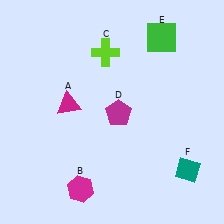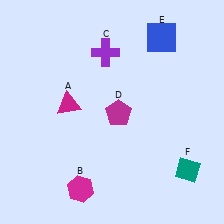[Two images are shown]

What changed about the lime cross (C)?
In Image 1, C is lime. In Image 2, it changed to purple.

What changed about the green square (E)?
In Image 1, E is green. In Image 2, it changed to blue.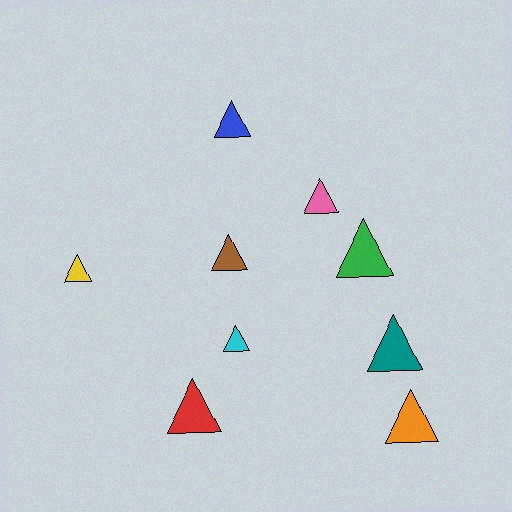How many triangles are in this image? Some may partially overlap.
There are 9 triangles.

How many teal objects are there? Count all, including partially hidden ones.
There is 1 teal object.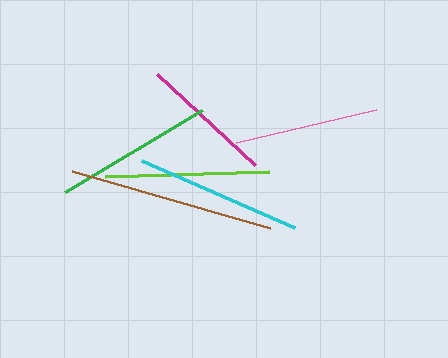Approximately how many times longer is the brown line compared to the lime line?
The brown line is approximately 1.3 times the length of the lime line.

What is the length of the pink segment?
The pink segment is approximately 144 pixels long.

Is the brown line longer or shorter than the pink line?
The brown line is longer than the pink line.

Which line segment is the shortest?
The magenta line is the shortest at approximately 134 pixels.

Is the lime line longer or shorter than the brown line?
The brown line is longer than the lime line.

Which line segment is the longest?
The brown line is the longest at approximately 206 pixels.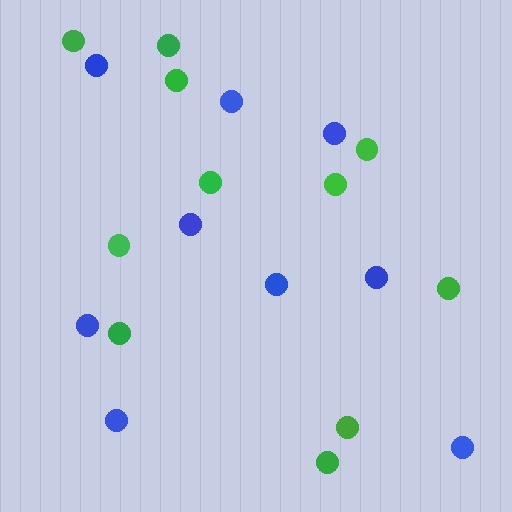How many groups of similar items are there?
There are 2 groups: one group of green circles (11) and one group of blue circles (9).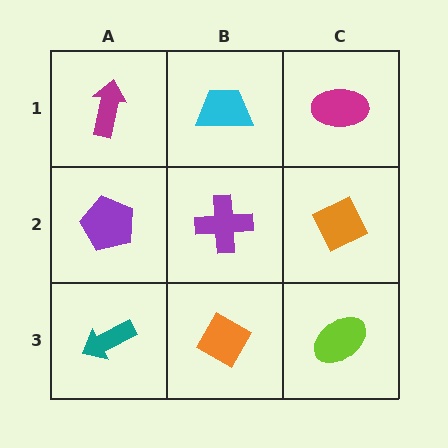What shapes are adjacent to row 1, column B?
A purple cross (row 2, column B), a magenta arrow (row 1, column A), a magenta ellipse (row 1, column C).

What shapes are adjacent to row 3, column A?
A purple pentagon (row 2, column A), an orange diamond (row 3, column B).